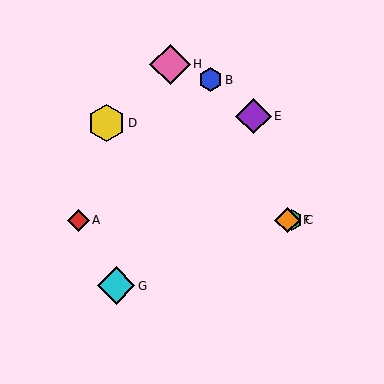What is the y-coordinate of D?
Object D is at y≈123.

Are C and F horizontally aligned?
Yes, both are at y≈220.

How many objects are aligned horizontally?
3 objects (A, C, F) are aligned horizontally.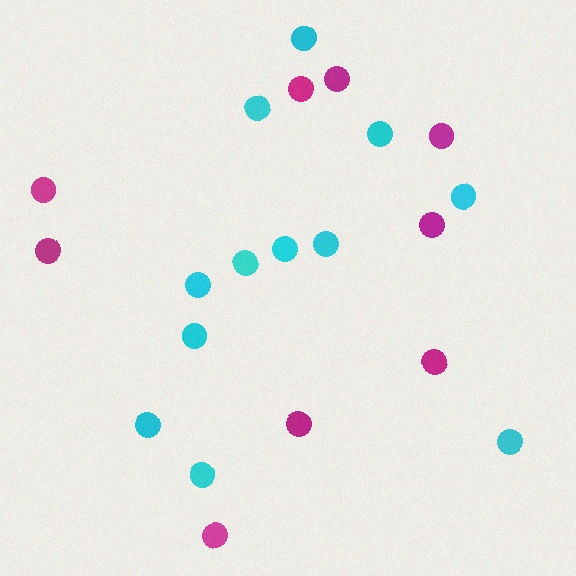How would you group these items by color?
There are 2 groups: one group of magenta circles (9) and one group of cyan circles (12).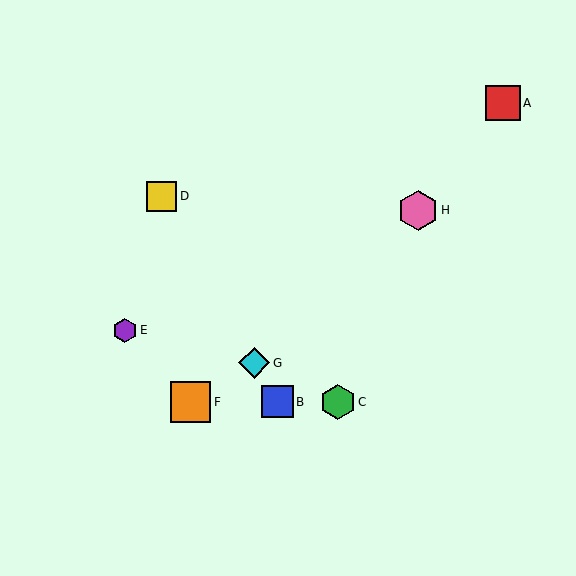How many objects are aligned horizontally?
3 objects (B, C, F) are aligned horizontally.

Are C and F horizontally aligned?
Yes, both are at y≈402.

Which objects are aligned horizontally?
Objects B, C, F are aligned horizontally.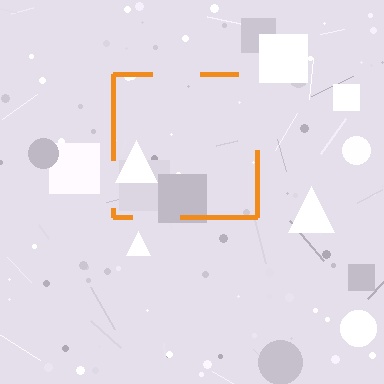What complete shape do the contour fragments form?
The contour fragments form a square.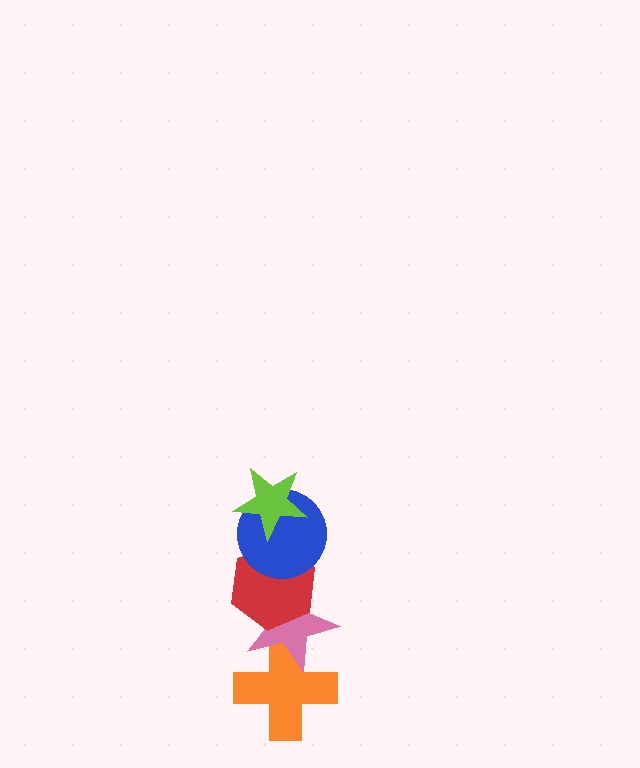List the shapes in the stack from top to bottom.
From top to bottom: the lime star, the blue circle, the red hexagon, the pink star, the orange cross.